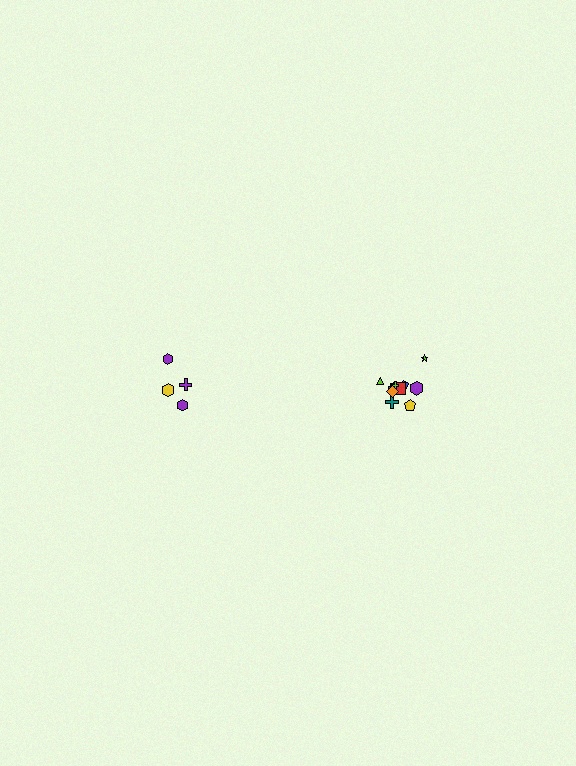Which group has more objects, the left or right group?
The right group.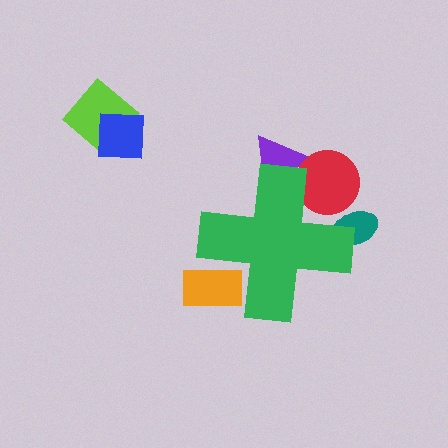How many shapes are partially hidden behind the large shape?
4 shapes are partially hidden.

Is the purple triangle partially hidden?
Yes, the purple triangle is partially hidden behind the green cross.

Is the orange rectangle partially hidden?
Yes, the orange rectangle is partially hidden behind the green cross.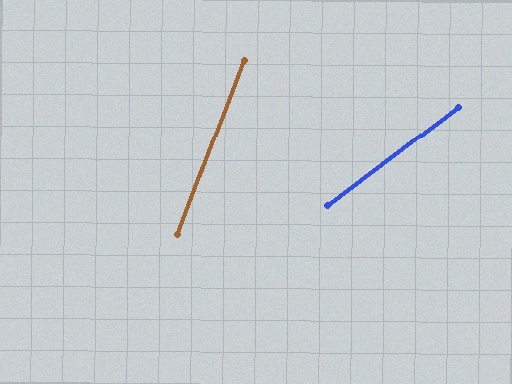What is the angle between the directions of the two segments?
Approximately 32 degrees.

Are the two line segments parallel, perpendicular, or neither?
Neither parallel nor perpendicular — they differ by about 32°.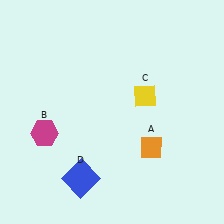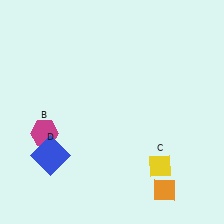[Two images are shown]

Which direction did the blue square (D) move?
The blue square (D) moved left.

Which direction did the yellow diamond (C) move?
The yellow diamond (C) moved down.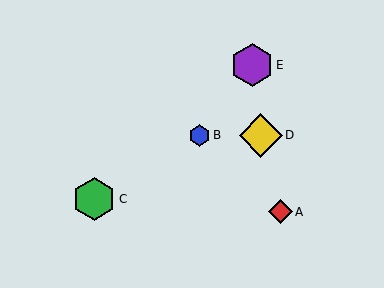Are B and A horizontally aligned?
No, B is at y≈135 and A is at y≈212.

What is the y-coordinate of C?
Object C is at y≈199.